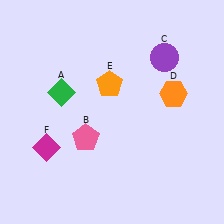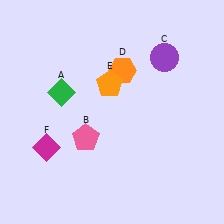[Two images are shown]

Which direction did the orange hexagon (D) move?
The orange hexagon (D) moved left.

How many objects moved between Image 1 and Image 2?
1 object moved between the two images.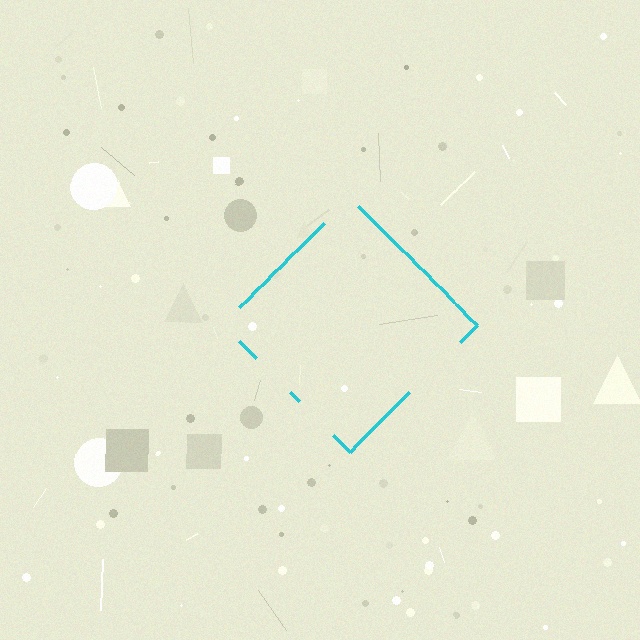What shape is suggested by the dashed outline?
The dashed outline suggests a diamond.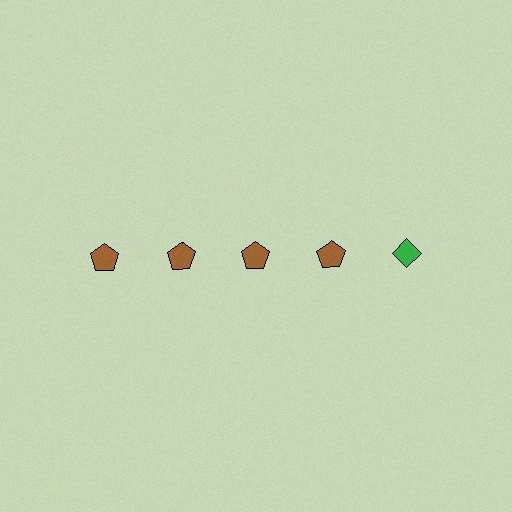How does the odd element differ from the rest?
It differs in both color (green instead of brown) and shape (diamond instead of pentagon).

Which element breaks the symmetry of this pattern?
The green diamond in the top row, rightmost column breaks the symmetry. All other shapes are brown pentagons.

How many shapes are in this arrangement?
There are 5 shapes arranged in a grid pattern.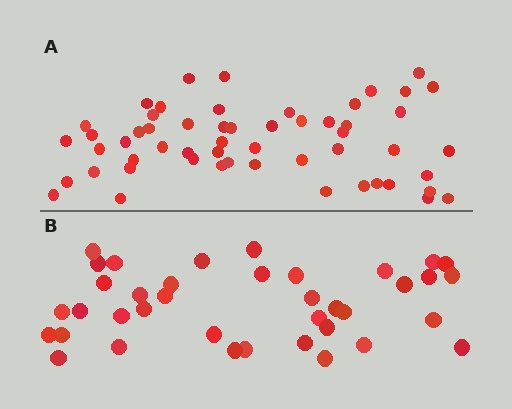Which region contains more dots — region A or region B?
Region A (the top region) has more dots.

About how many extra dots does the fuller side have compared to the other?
Region A has approximately 15 more dots than region B.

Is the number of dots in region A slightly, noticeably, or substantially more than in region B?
Region A has noticeably more, but not dramatically so. The ratio is roughly 1.4 to 1.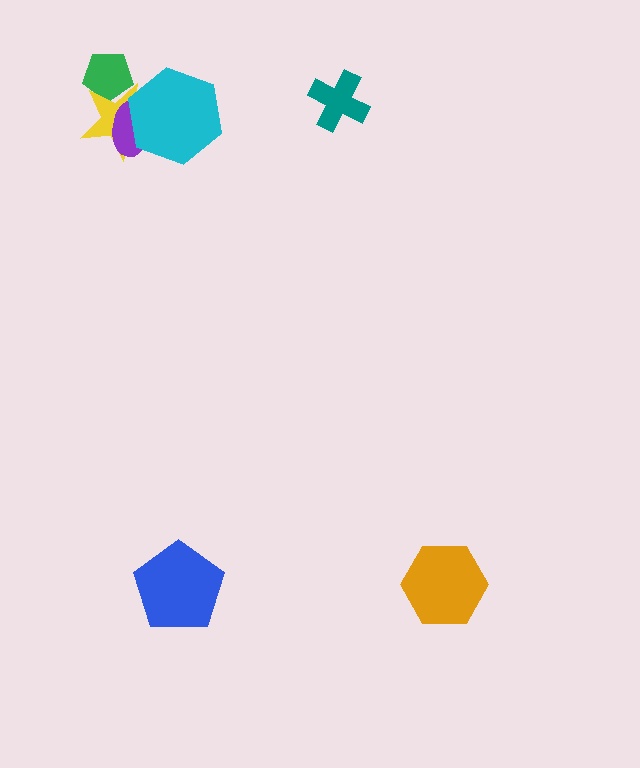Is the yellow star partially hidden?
Yes, it is partially covered by another shape.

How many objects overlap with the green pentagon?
1 object overlaps with the green pentagon.